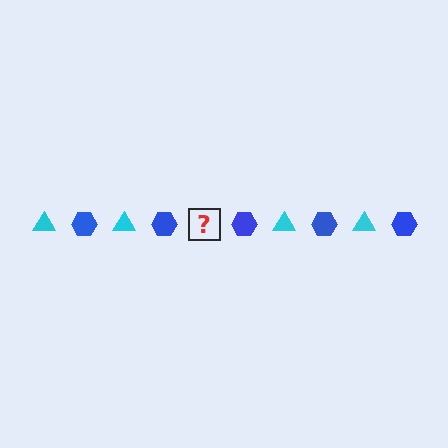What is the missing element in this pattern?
The missing element is a cyan triangle.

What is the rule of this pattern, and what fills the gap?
The rule is that the pattern alternates between cyan triangle and blue hexagon. The gap should be filled with a cyan triangle.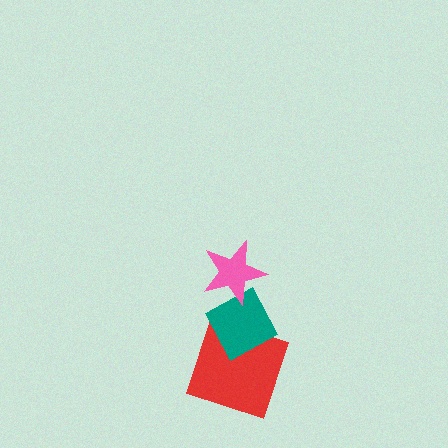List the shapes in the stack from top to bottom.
From top to bottom: the pink star, the teal diamond, the red square.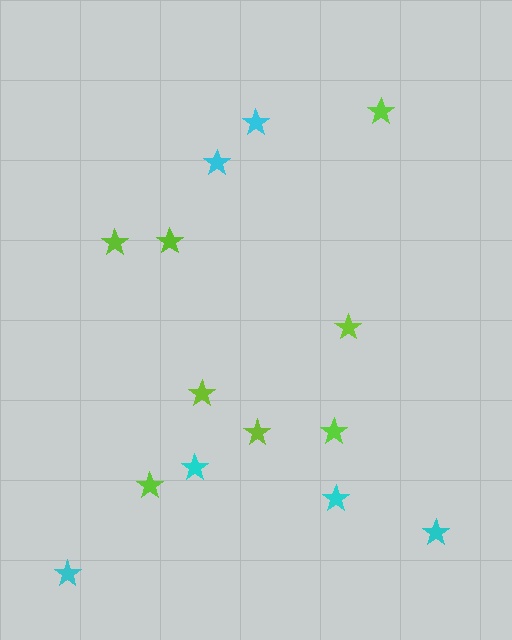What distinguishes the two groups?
There are 2 groups: one group of cyan stars (6) and one group of lime stars (8).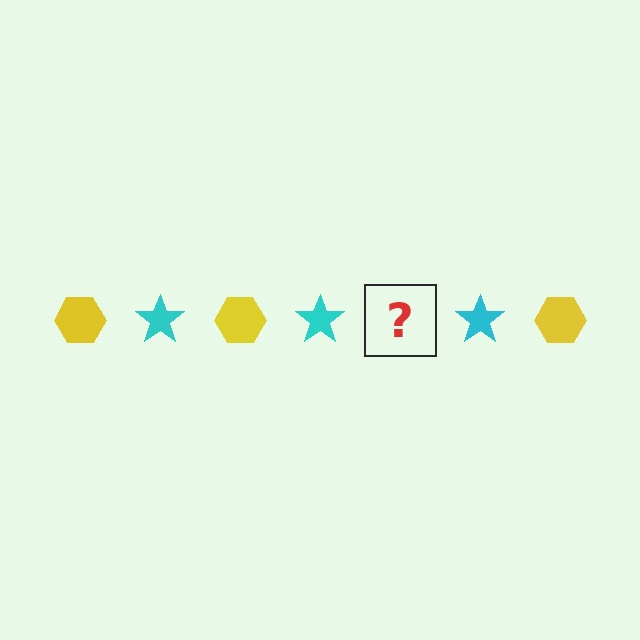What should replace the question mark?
The question mark should be replaced with a yellow hexagon.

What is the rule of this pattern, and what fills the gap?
The rule is that the pattern alternates between yellow hexagon and cyan star. The gap should be filled with a yellow hexagon.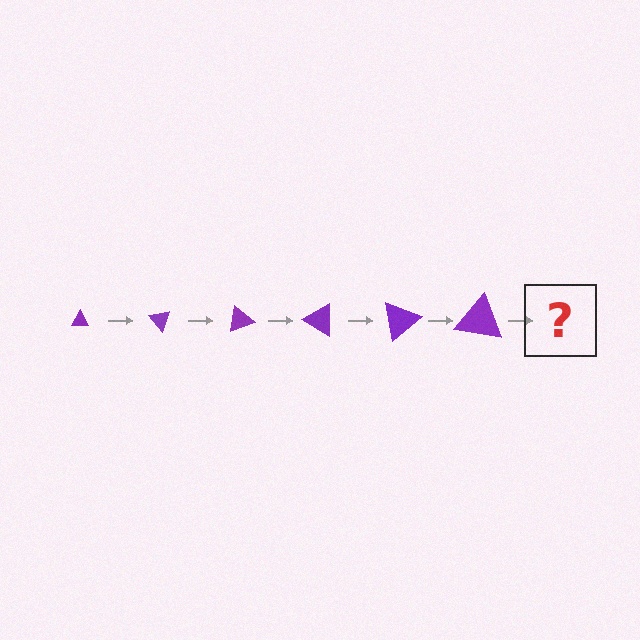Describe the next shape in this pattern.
It should be a triangle, larger than the previous one and rotated 300 degrees from the start.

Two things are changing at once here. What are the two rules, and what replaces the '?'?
The two rules are that the triangle grows larger each step and it rotates 50 degrees each step. The '?' should be a triangle, larger than the previous one and rotated 300 degrees from the start.